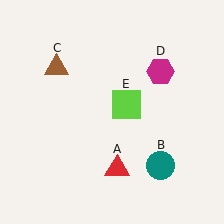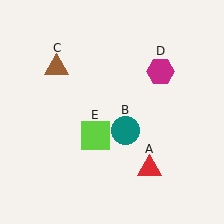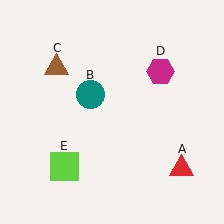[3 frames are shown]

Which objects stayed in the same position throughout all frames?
Brown triangle (object C) and magenta hexagon (object D) remained stationary.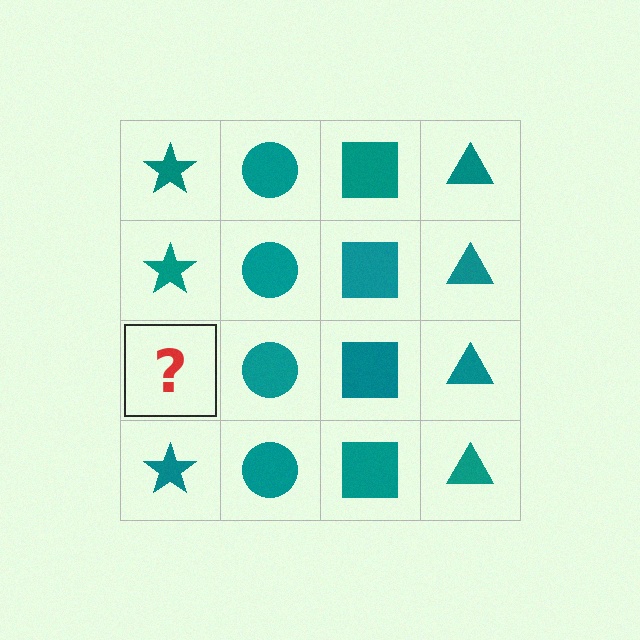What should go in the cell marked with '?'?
The missing cell should contain a teal star.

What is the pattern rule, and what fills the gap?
The rule is that each column has a consistent shape. The gap should be filled with a teal star.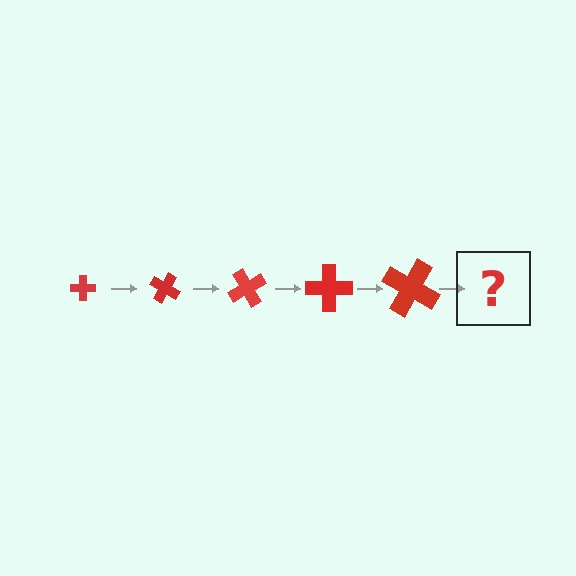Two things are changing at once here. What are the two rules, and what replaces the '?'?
The two rules are that the cross grows larger each step and it rotates 30 degrees each step. The '?' should be a cross, larger than the previous one and rotated 150 degrees from the start.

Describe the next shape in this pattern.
It should be a cross, larger than the previous one and rotated 150 degrees from the start.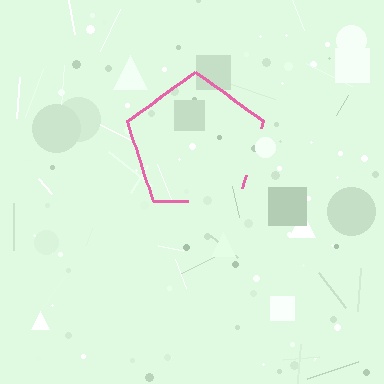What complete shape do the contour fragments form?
The contour fragments form a pentagon.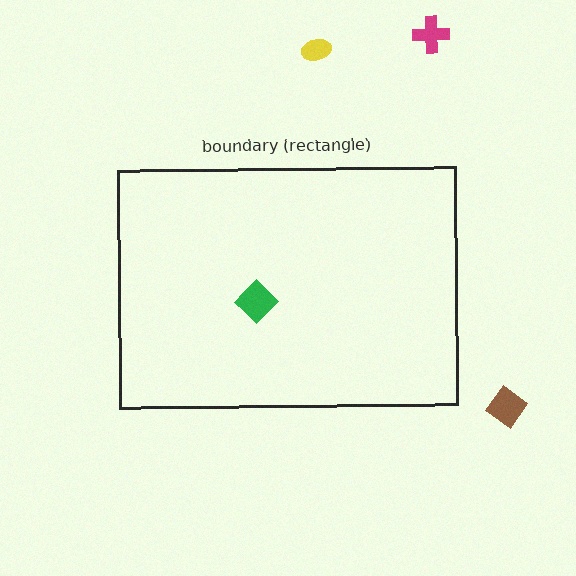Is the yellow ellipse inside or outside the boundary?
Outside.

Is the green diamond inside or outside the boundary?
Inside.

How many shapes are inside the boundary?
1 inside, 3 outside.